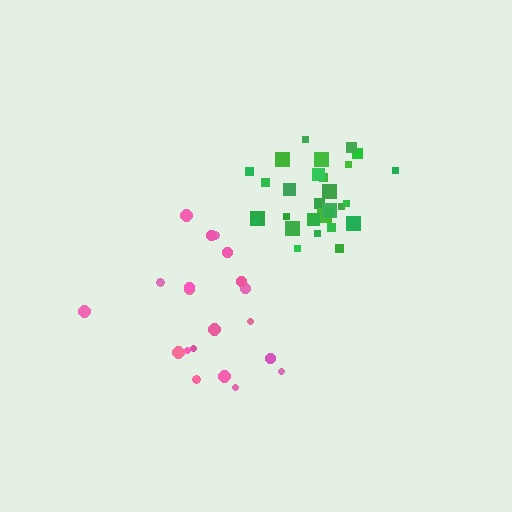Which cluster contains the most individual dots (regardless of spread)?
Green (29).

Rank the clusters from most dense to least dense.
green, pink.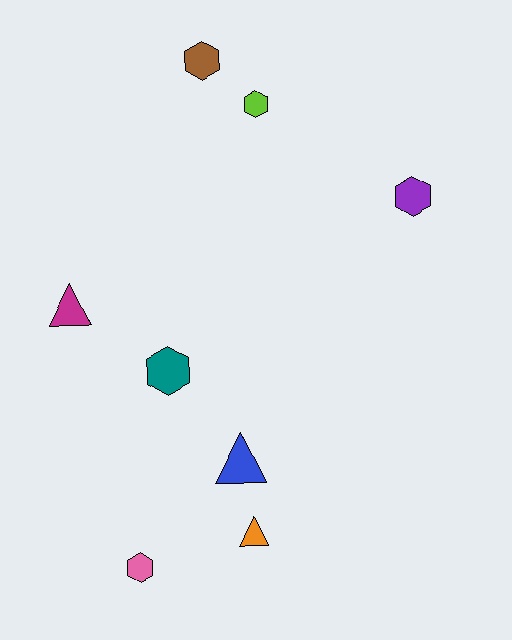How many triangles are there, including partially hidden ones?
There are 3 triangles.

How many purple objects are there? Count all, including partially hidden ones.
There is 1 purple object.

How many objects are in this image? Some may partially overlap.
There are 8 objects.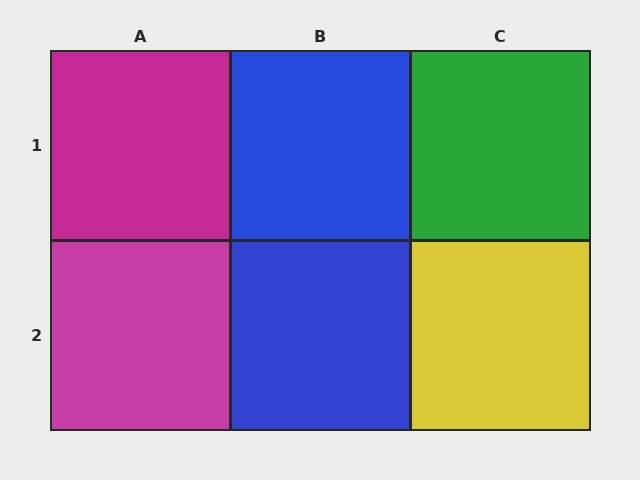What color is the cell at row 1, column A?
Magenta.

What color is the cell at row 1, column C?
Green.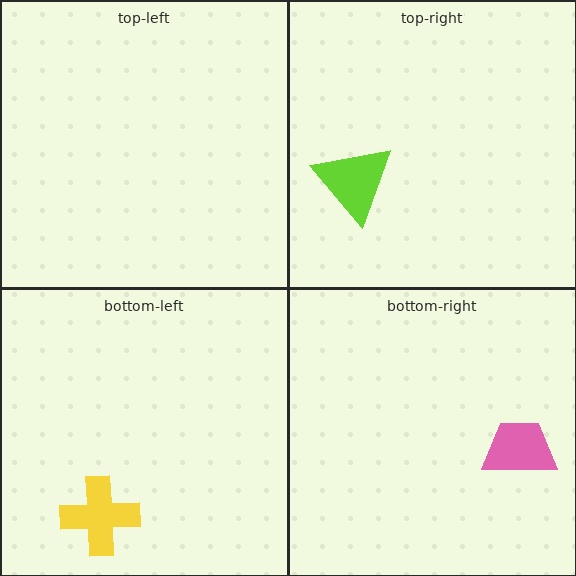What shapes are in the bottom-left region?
The yellow cross.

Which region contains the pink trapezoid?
The bottom-right region.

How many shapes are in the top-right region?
1.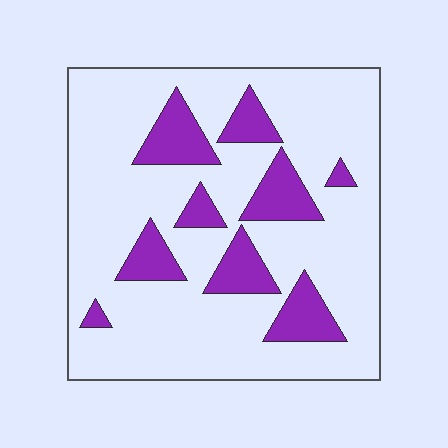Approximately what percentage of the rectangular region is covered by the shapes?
Approximately 20%.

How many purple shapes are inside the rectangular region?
9.